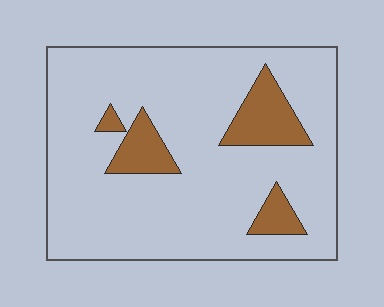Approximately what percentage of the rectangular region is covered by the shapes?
Approximately 15%.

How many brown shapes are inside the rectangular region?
4.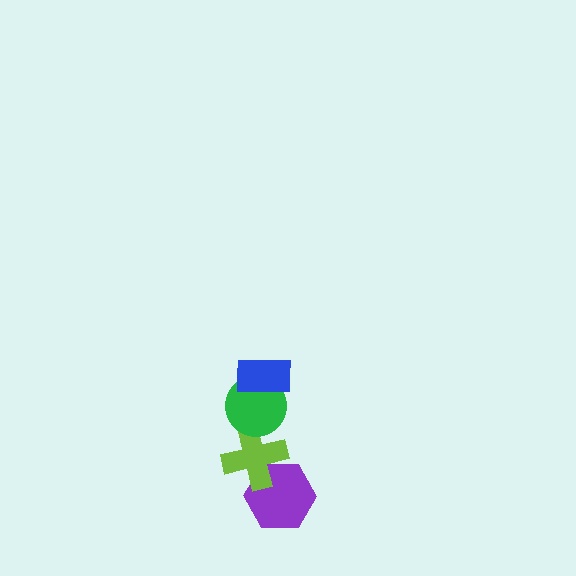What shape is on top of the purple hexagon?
The lime cross is on top of the purple hexagon.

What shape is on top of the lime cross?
The green circle is on top of the lime cross.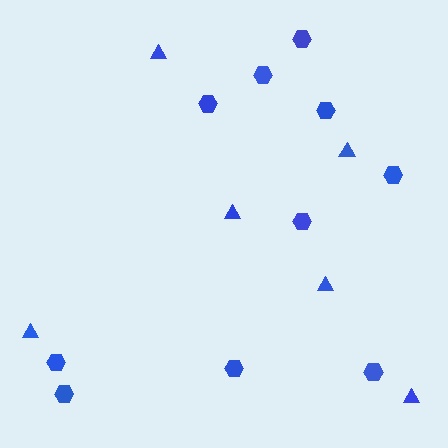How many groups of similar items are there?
There are 2 groups: one group of hexagons (10) and one group of triangles (6).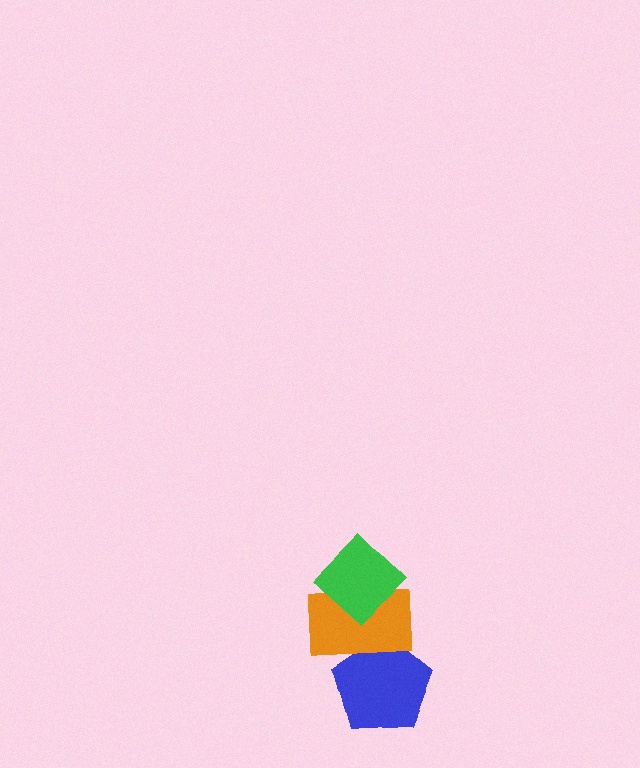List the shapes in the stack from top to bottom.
From top to bottom: the green diamond, the orange rectangle, the blue pentagon.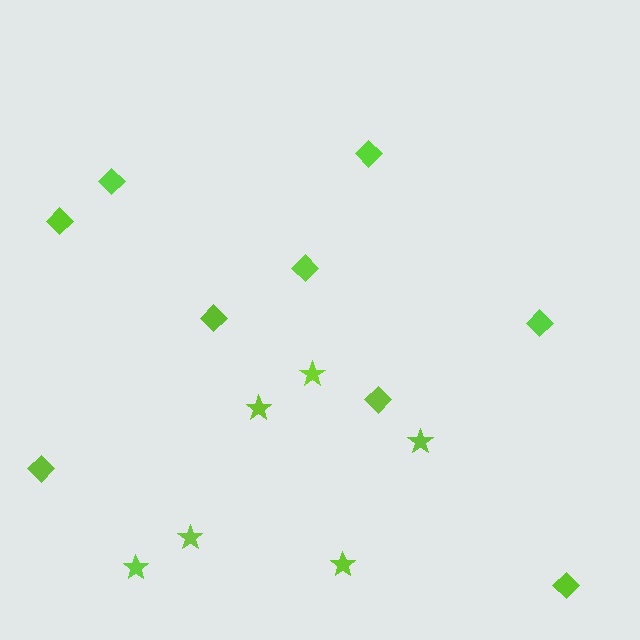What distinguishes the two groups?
There are 2 groups: one group of diamonds (9) and one group of stars (6).